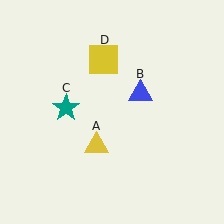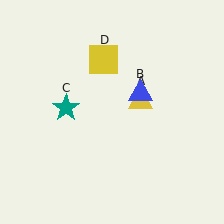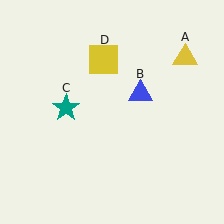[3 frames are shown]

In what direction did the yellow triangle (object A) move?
The yellow triangle (object A) moved up and to the right.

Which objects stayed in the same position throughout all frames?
Blue triangle (object B) and teal star (object C) and yellow square (object D) remained stationary.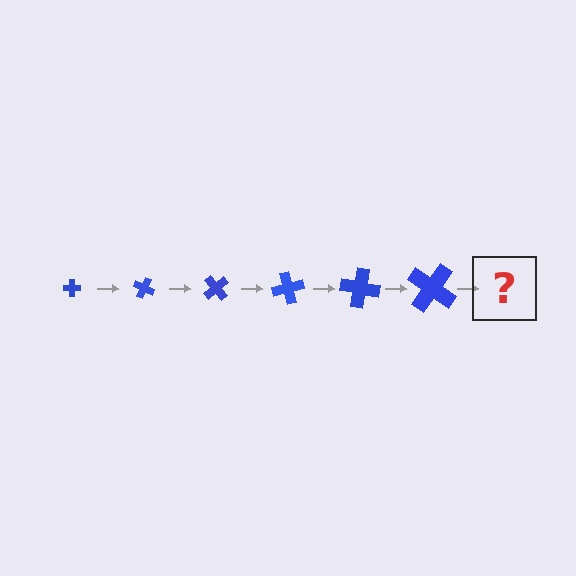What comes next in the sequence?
The next element should be a cross, larger than the previous one and rotated 150 degrees from the start.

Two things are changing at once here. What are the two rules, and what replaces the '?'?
The two rules are that the cross grows larger each step and it rotates 25 degrees each step. The '?' should be a cross, larger than the previous one and rotated 150 degrees from the start.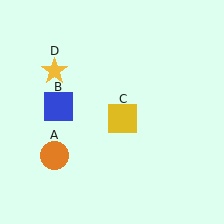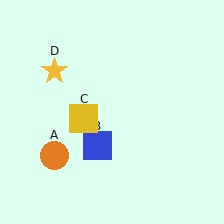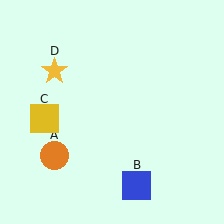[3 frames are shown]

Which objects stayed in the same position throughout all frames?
Orange circle (object A) and yellow star (object D) remained stationary.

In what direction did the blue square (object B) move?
The blue square (object B) moved down and to the right.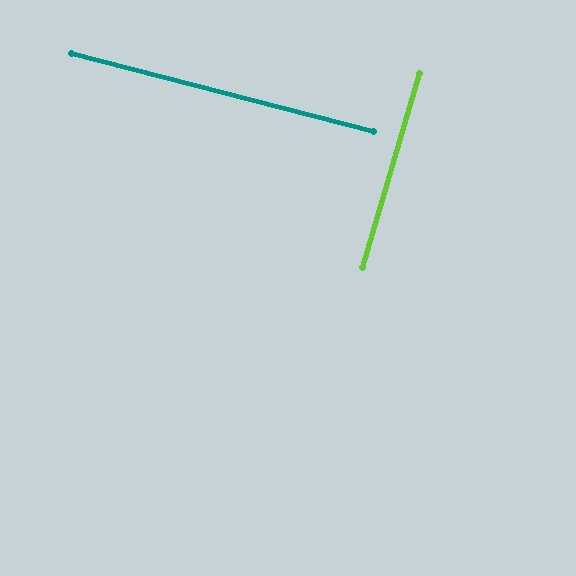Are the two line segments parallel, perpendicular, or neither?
Perpendicular — they meet at approximately 88°.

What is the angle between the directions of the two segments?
Approximately 88 degrees.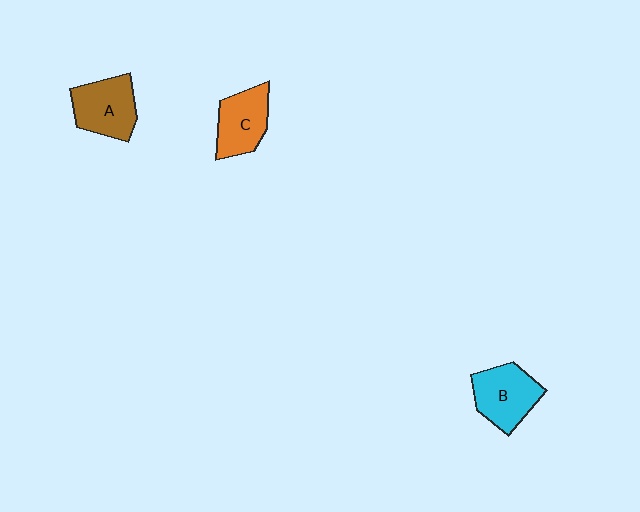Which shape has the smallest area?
Shape C (orange).